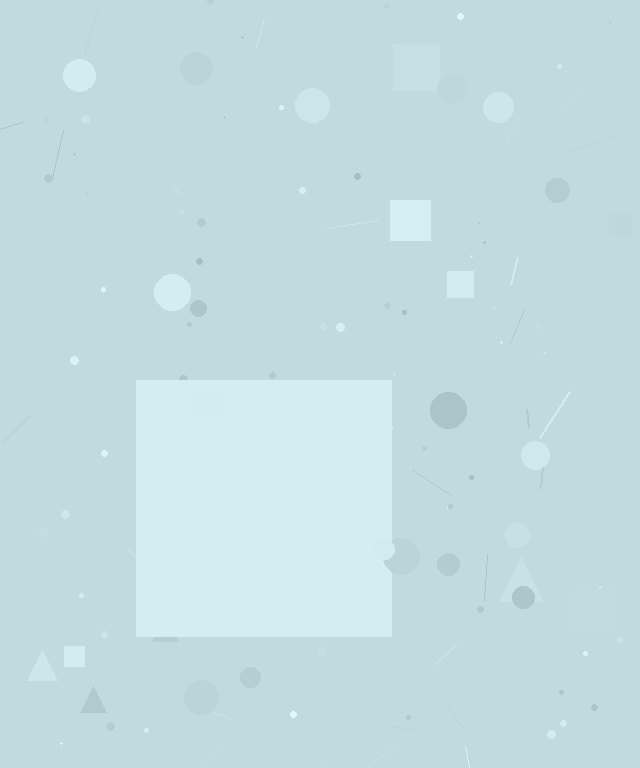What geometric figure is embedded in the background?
A square is embedded in the background.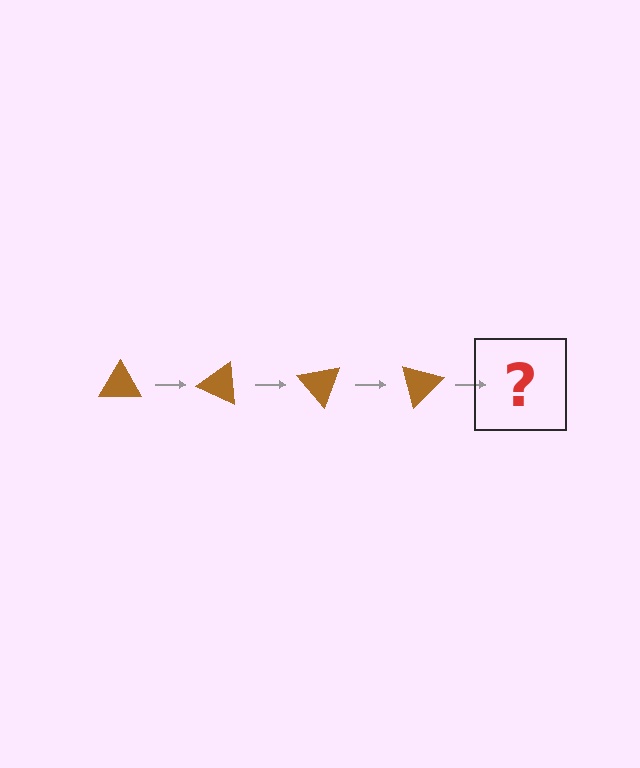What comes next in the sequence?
The next element should be a brown triangle rotated 100 degrees.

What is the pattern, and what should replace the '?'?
The pattern is that the triangle rotates 25 degrees each step. The '?' should be a brown triangle rotated 100 degrees.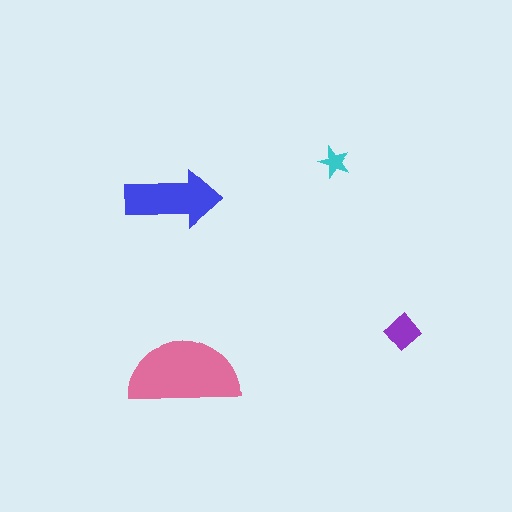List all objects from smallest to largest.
The cyan star, the purple diamond, the blue arrow, the pink semicircle.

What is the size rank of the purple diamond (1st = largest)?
3rd.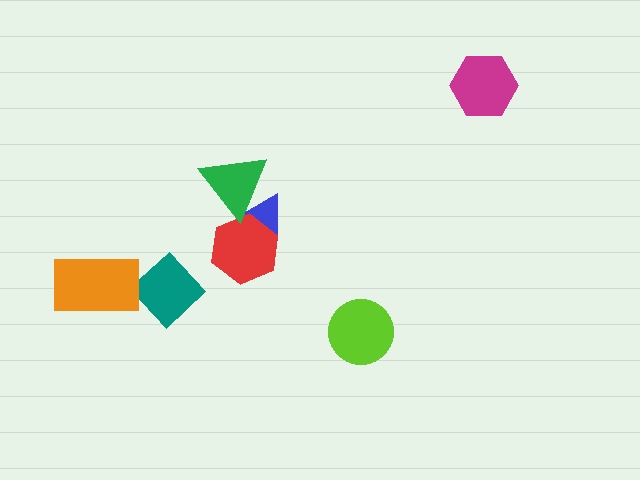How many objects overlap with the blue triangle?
2 objects overlap with the blue triangle.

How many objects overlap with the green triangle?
2 objects overlap with the green triangle.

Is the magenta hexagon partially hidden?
No, no other shape covers it.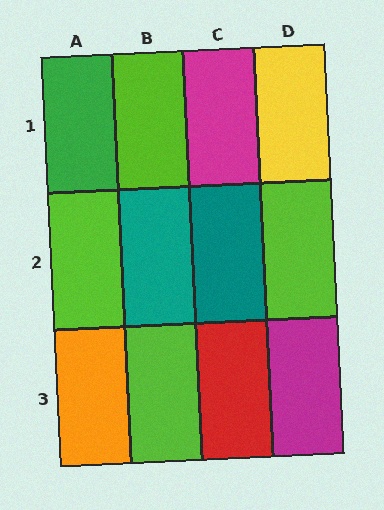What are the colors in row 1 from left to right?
Green, lime, magenta, yellow.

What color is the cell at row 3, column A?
Orange.